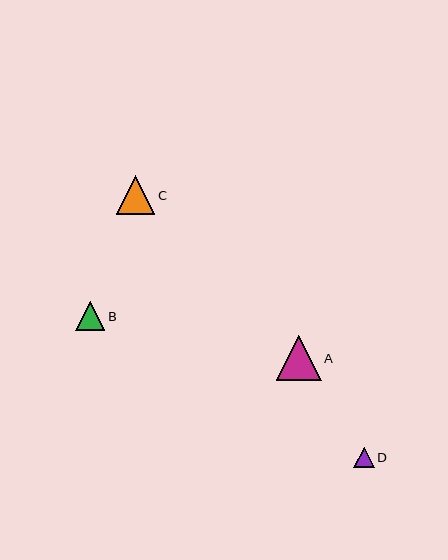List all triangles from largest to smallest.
From largest to smallest: A, C, B, D.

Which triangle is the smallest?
Triangle D is the smallest with a size of approximately 20 pixels.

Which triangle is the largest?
Triangle A is the largest with a size of approximately 45 pixels.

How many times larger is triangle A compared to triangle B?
Triangle A is approximately 1.5 times the size of triangle B.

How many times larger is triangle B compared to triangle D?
Triangle B is approximately 1.4 times the size of triangle D.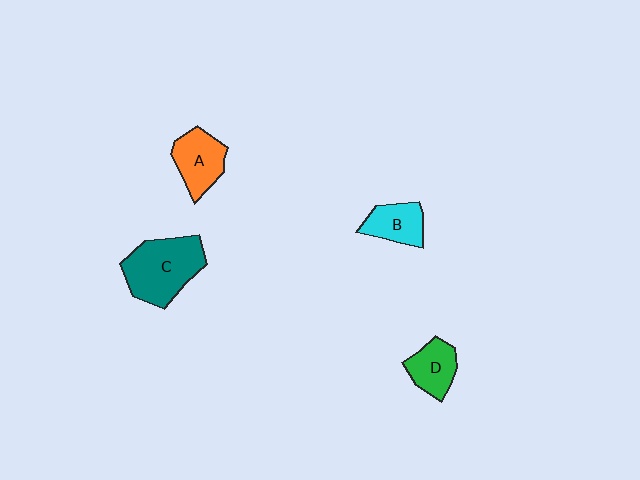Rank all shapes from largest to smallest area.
From largest to smallest: C (teal), A (orange), D (green), B (cyan).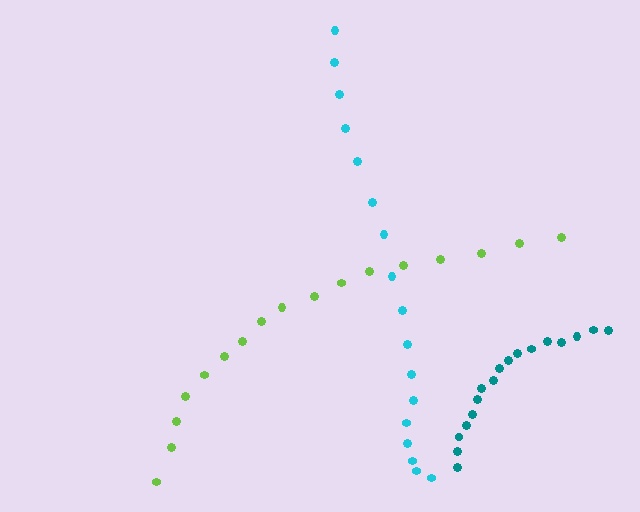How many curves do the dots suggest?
There are 3 distinct paths.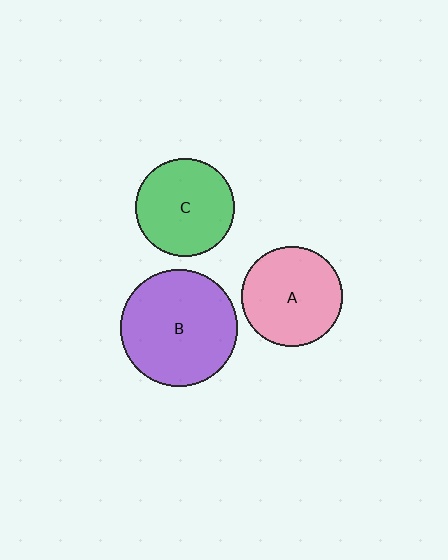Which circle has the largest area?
Circle B (purple).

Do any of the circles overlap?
No, none of the circles overlap.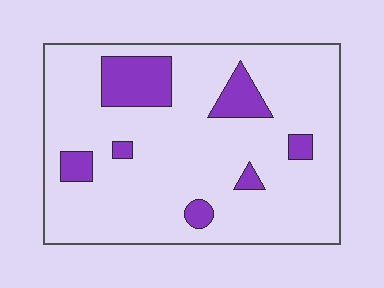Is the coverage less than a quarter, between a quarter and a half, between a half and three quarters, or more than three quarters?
Less than a quarter.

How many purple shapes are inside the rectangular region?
7.